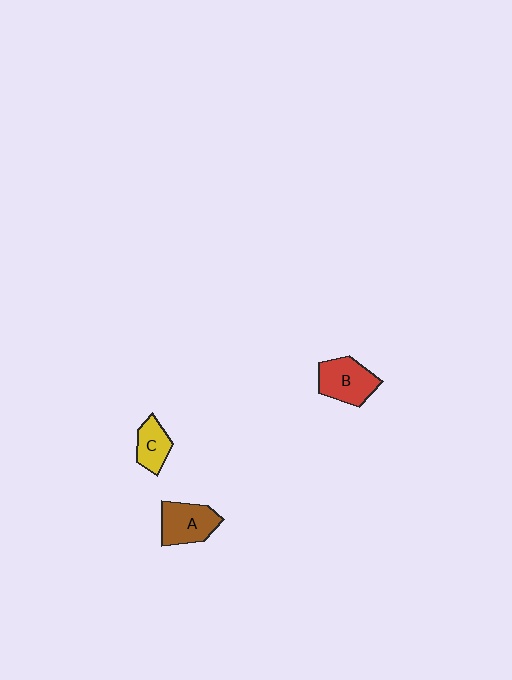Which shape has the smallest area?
Shape C (yellow).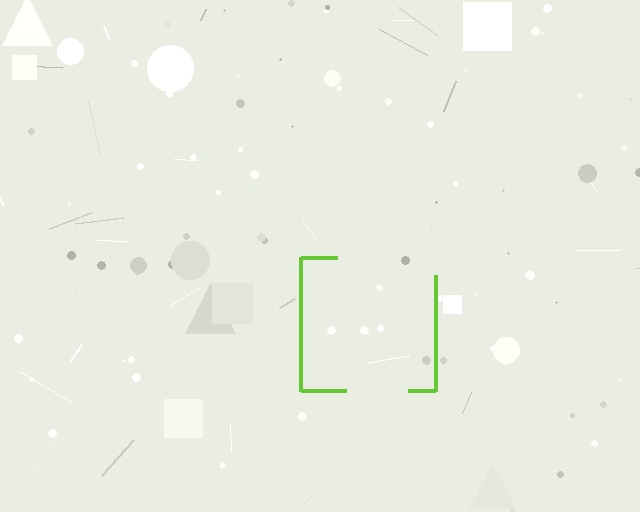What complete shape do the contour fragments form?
The contour fragments form a square.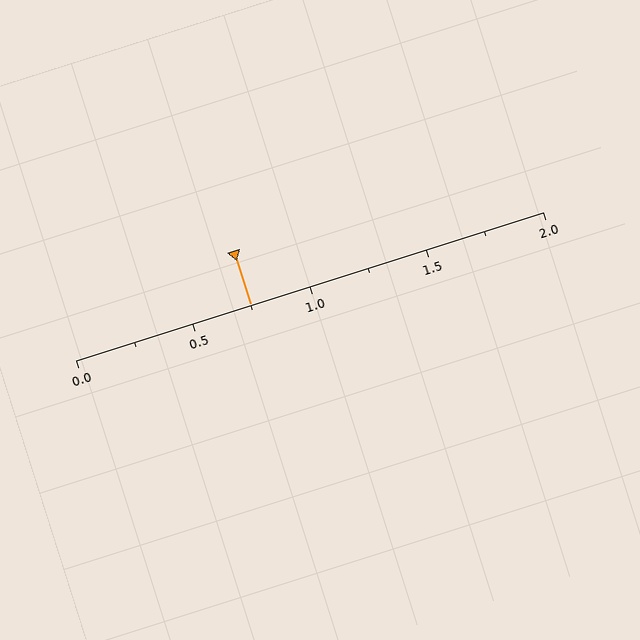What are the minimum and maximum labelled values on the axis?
The axis runs from 0.0 to 2.0.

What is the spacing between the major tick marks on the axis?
The major ticks are spaced 0.5 apart.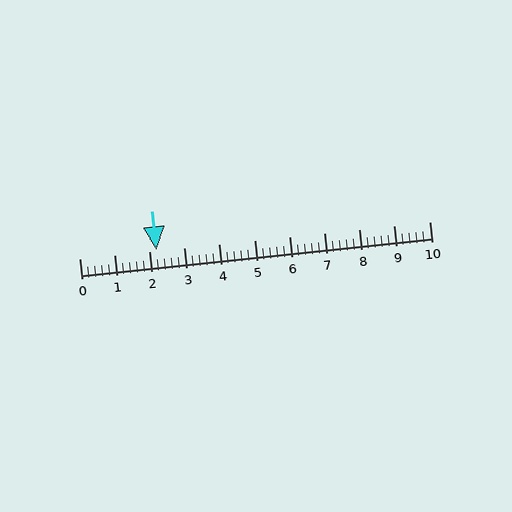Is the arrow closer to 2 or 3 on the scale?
The arrow is closer to 2.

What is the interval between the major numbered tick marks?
The major tick marks are spaced 1 units apart.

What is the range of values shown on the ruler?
The ruler shows values from 0 to 10.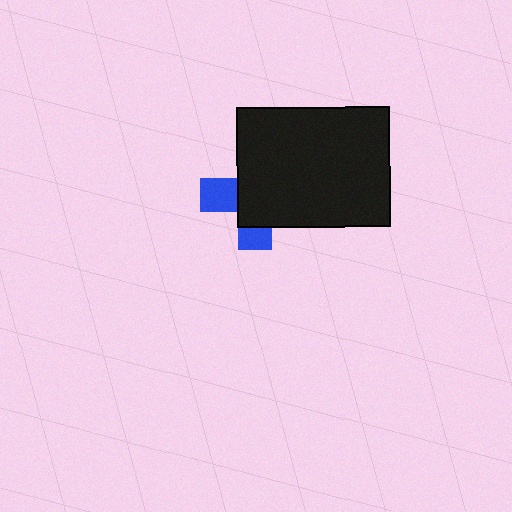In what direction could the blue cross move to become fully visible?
The blue cross could move toward the lower-left. That would shift it out from behind the black rectangle entirely.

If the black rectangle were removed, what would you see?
You would see the complete blue cross.